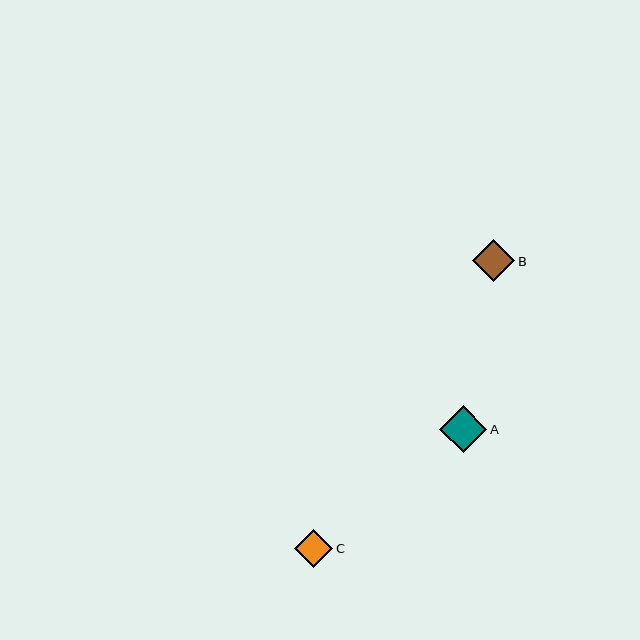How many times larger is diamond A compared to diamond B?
Diamond A is approximately 1.1 times the size of diamond B.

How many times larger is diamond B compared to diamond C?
Diamond B is approximately 1.1 times the size of diamond C.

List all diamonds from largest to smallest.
From largest to smallest: A, B, C.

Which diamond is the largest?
Diamond A is the largest with a size of approximately 47 pixels.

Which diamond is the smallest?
Diamond C is the smallest with a size of approximately 38 pixels.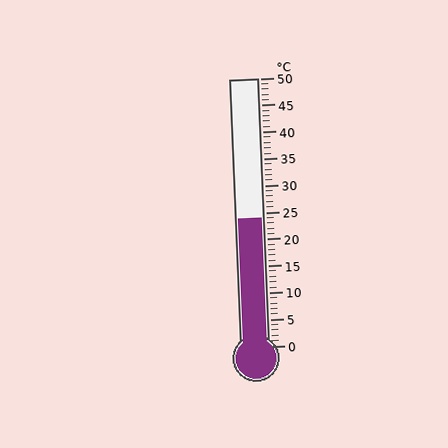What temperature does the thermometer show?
The thermometer shows approximately 24°C.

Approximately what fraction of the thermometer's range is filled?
The thermometer is filled to approximately 50% of its range.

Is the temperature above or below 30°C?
The temperature is below 30°C.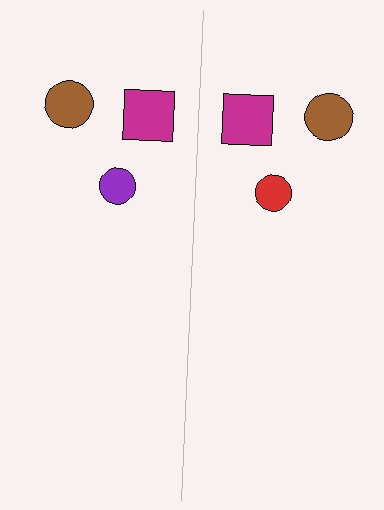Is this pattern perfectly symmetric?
No, the pattern is not perfectly symmetric. The red circle on the right side breaks the symmetry — its mirror counterpart is purple.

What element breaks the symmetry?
The red circle on the right side breaks the symmetry — its mirror counterpart is purple.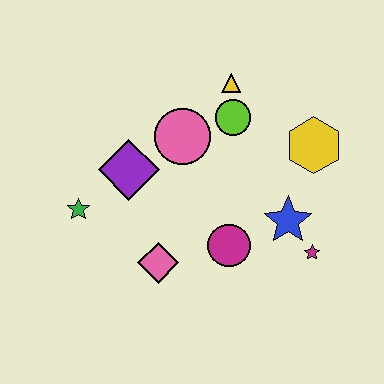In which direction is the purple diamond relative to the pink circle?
The purple diamond is to the left of the pink circle.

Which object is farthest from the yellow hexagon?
The green star is farthest from the yellow hexagon.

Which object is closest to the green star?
The purple diamond is closest to the green star.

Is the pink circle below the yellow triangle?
Yes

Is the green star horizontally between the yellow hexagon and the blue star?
No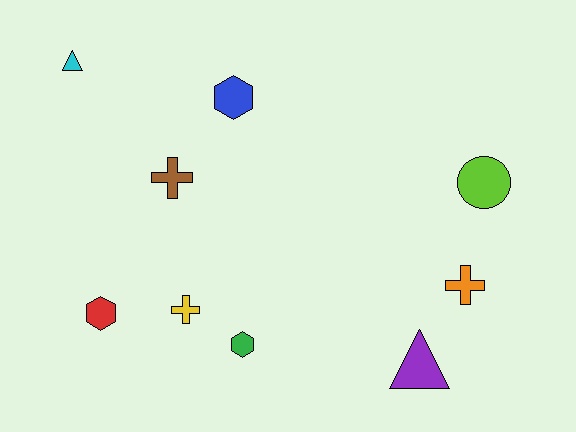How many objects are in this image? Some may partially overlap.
There are 9 objects.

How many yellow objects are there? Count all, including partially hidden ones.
There is 1 yellow object.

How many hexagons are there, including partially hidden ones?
There are 3 hexagons.